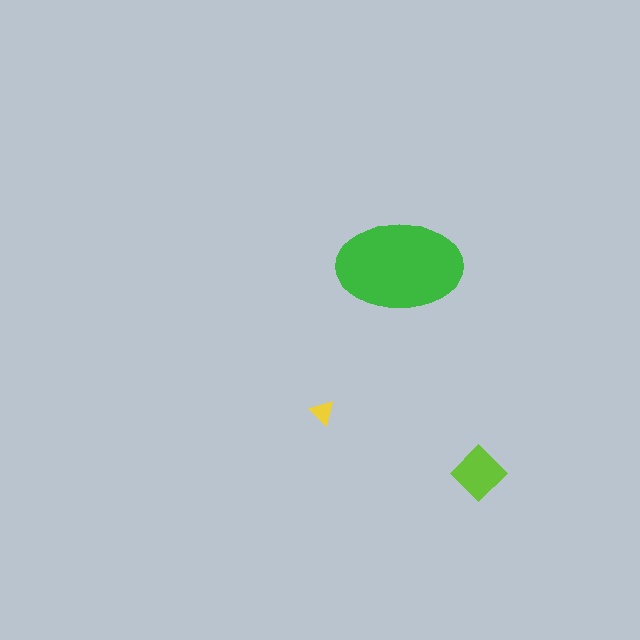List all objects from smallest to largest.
The yellow triangle, the lime diamond, the green ellipse.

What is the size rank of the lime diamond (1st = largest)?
2nd.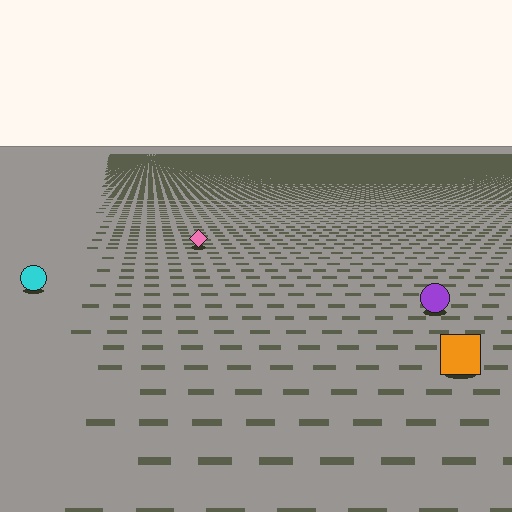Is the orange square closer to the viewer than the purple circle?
Yes. The orange square is closer — you can tell from the texture gradient: the ground texture is coarser near it.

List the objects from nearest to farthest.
From nearest to farthest: the orange square, the purple circle, the cyan circle, the pink diamond.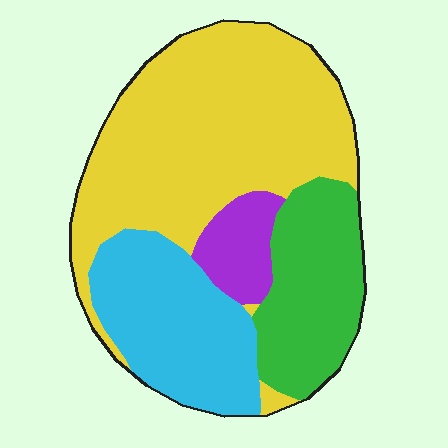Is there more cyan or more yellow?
Yellow.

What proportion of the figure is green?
Green covers 20% of the figure.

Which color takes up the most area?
Yellow, at roughly 50%.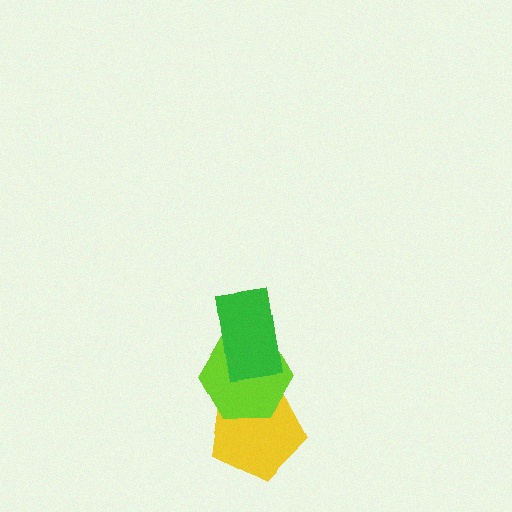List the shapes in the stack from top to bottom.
From top to bottom: the green rectangle, the lime hexagon, the yellow pentagon.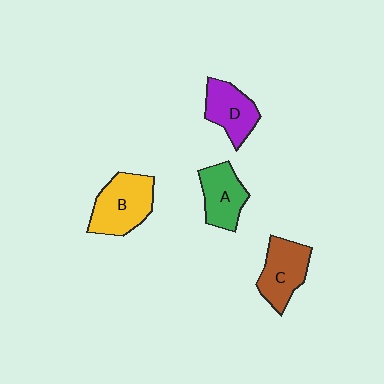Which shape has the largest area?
Shape B (yellow).